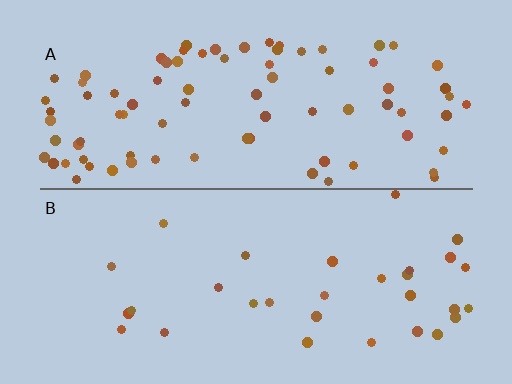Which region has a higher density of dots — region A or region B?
A (the top).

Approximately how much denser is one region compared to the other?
Approximately 2.7× — region A over region B.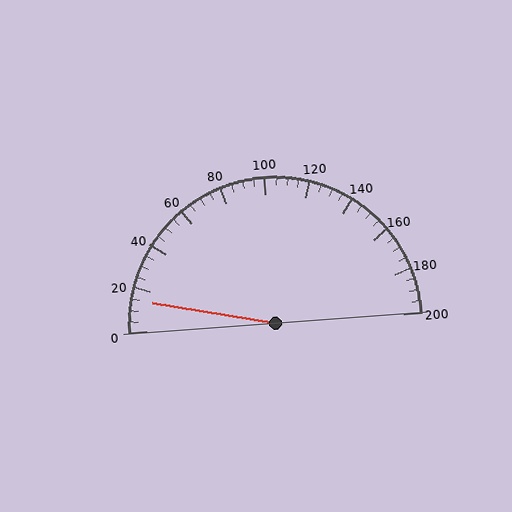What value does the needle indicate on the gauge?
The needle indicates approximately 15.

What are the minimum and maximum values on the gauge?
The gauge ranges from 0 to 200.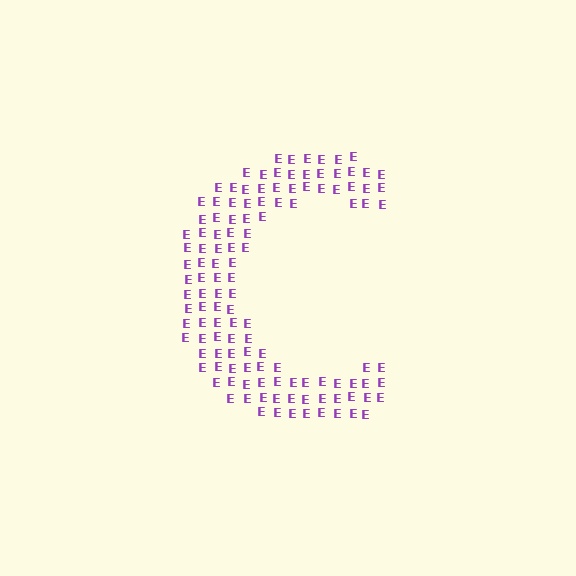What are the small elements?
The small elements are letter E's.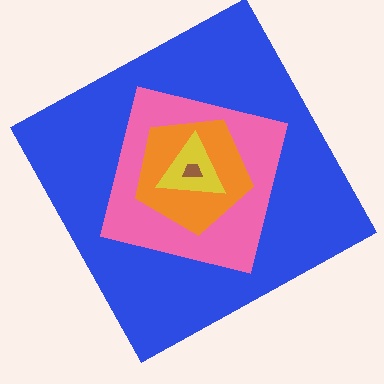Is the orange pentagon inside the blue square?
Yes.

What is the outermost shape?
The blue square.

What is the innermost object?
The brown trapezoid.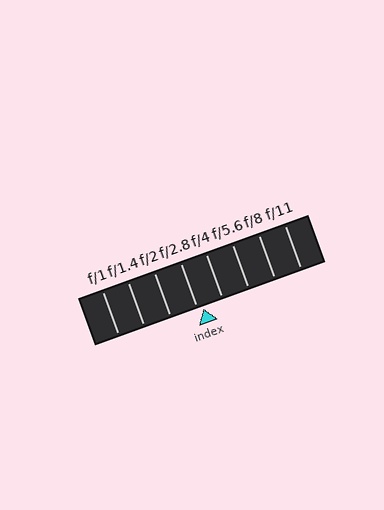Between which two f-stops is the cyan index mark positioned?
The index mark is between f/2.8 and f/4.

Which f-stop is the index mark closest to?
The index mark is closest to f/2.8.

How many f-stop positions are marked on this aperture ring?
There are 8 f-stop positions marked.